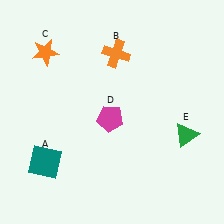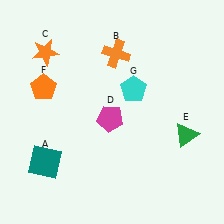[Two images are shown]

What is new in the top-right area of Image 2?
A cyan pentagon (G) was added in the top-right area of Image 2.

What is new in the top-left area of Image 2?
An orange pentagon (F) was added in the top-left area of Image 2.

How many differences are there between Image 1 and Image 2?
There are 2 differences between the two images.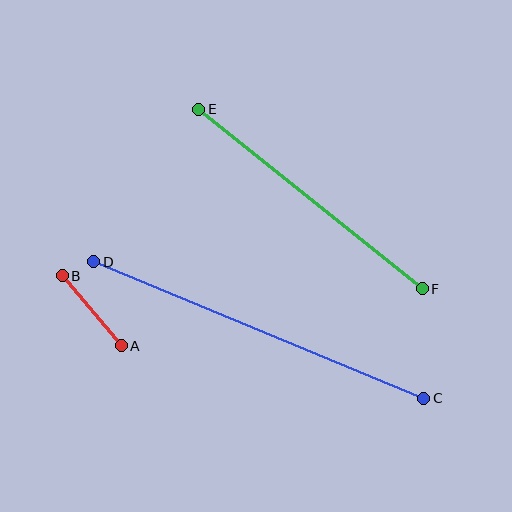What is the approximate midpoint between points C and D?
The midpoint is at approximately (259, 330) pixels.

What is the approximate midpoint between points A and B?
The midpoint is at approximately (92, 311) pixels.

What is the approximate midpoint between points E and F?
The midpoint is at approximately (310, 199) pixels.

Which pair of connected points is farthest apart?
Points C and D are farthest apart.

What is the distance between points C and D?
The distance is approximately 357 pixels.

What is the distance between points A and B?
The distance is approximately 91 pixels.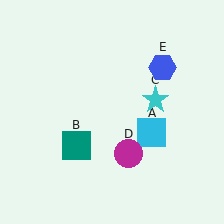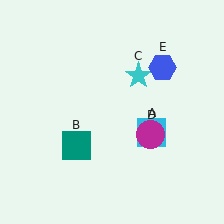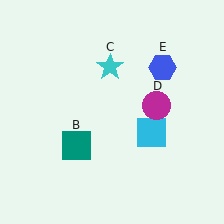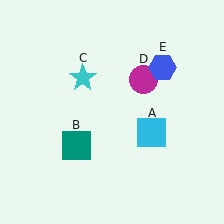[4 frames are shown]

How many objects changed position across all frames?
2 objects changed position: cyan star (object C), magenta circle (object D).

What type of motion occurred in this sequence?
The cyan star (object C), magenta circle (object D) rotated counterclockwise around the center of the scene.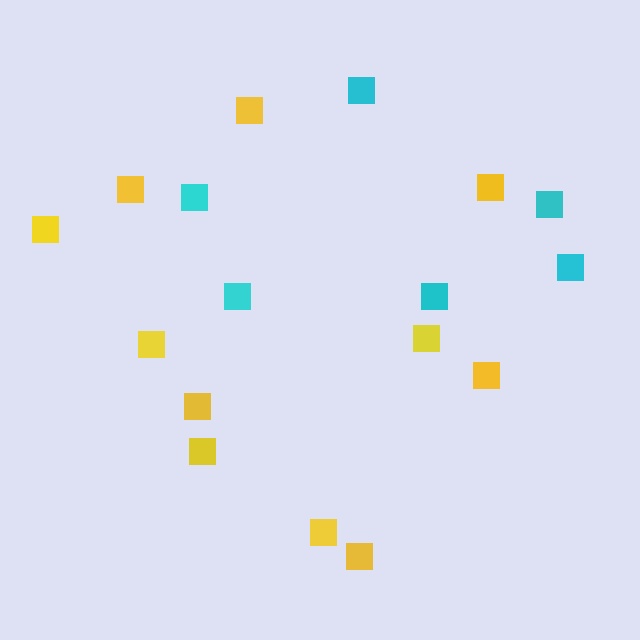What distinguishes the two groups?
There are 2 groups: one group of yellow squares (11) and one group of cyan squares (6).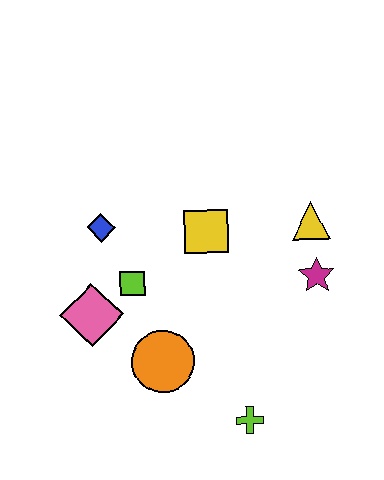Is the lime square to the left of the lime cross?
Yes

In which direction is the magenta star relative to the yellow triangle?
The magenta star is below the yellow triangle.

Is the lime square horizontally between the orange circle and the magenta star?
No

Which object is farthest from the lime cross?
The blue diamond is farthest from the lime cross.